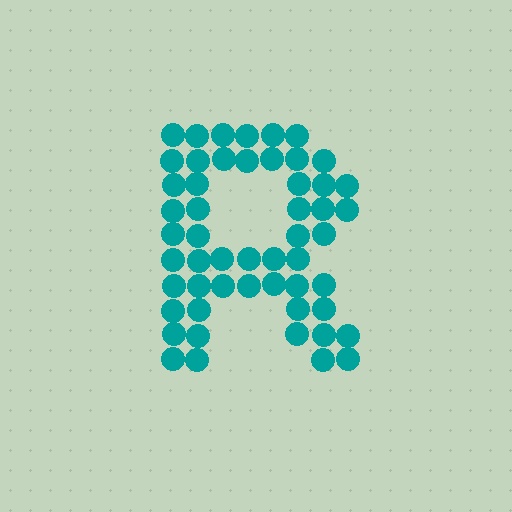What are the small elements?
The small elements are circles.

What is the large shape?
The large shape is the letter R.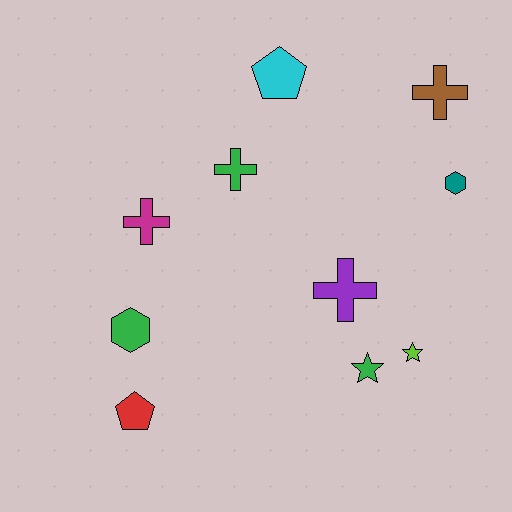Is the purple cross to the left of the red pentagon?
No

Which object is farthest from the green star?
The cyan pentagon is farthest from the green star.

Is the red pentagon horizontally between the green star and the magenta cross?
No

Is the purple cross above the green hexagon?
Yes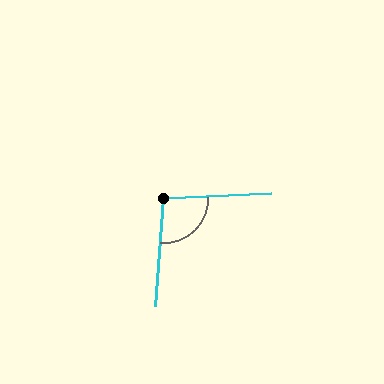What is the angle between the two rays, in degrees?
Approximately 97 degrees.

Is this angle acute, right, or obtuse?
It is obtuse.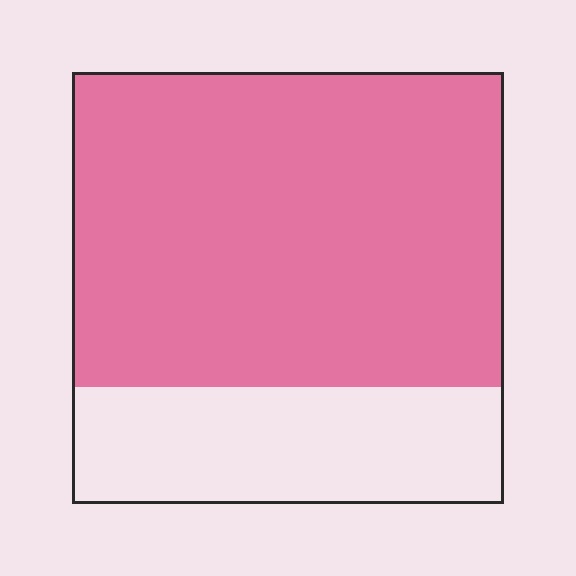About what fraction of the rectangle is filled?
About three quarters (3/4).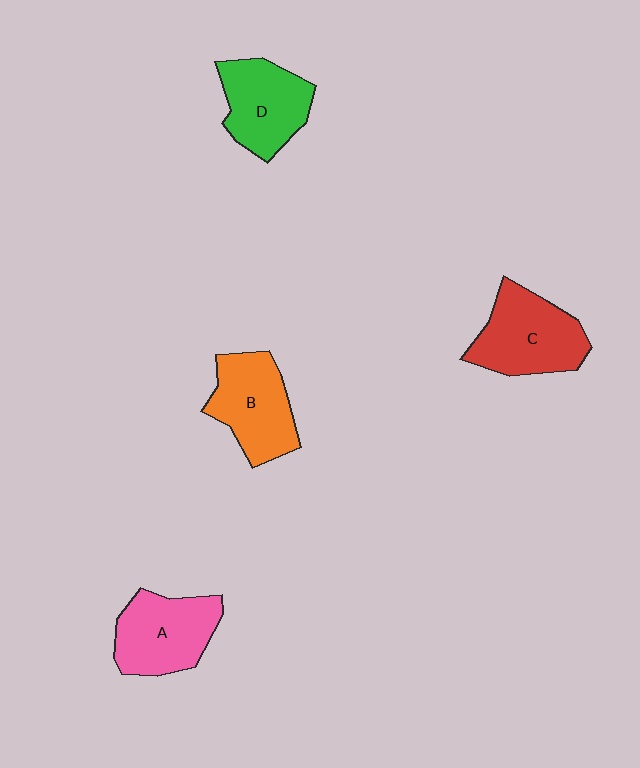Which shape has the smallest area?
Shape D (green).